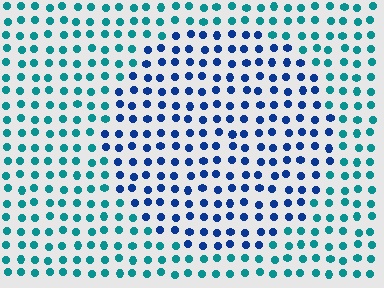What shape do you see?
I see a circle.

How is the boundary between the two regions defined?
The boundary is defined purely by a slight shift in hue (about 41 degrees). Spacing, size, and orientation are identical on both sides.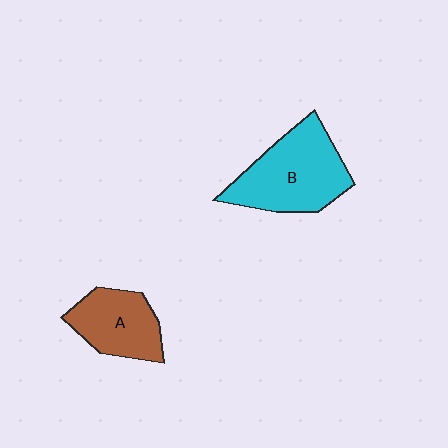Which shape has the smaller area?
Shape A (brown).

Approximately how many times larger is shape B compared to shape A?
Approximately 1.5 times.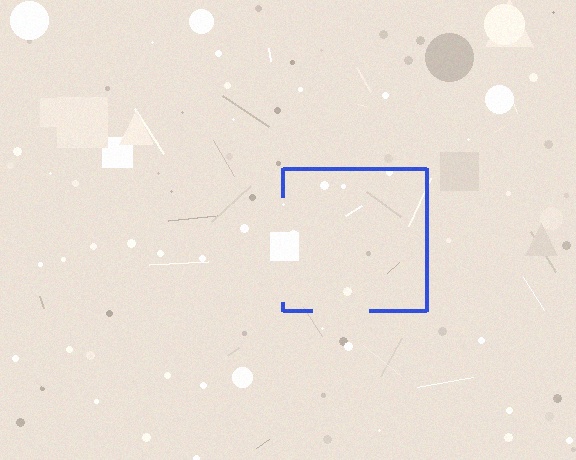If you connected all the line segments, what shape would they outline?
They would outline a square.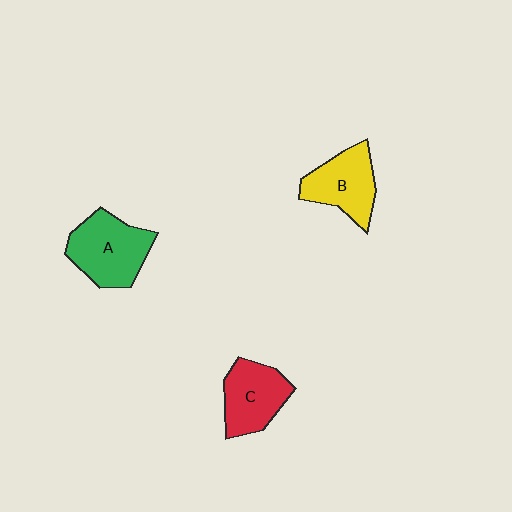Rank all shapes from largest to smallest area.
From largest to smallest: A (green), B (yellow), C (red).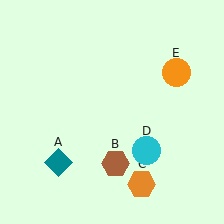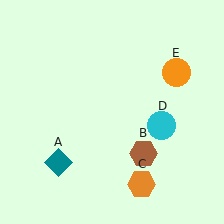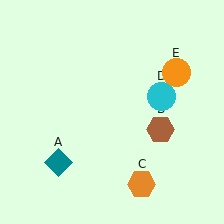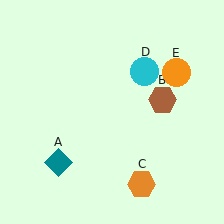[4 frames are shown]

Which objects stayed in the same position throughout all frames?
Teal diamond (object A) and orange hexagon (object C) and orange circle (object E) remained stationary.